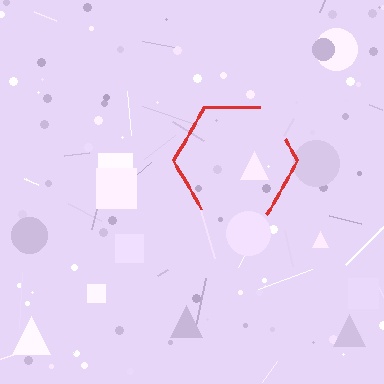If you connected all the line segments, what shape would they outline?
They would outline a hexagon.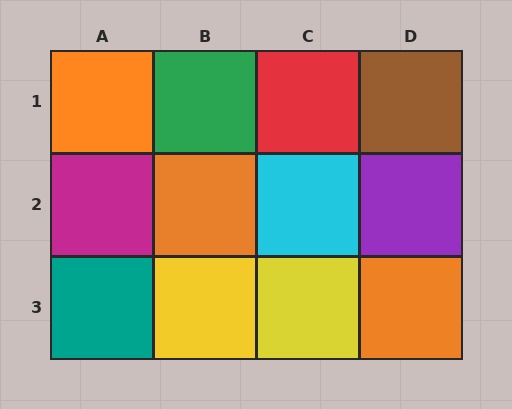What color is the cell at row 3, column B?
Yellow.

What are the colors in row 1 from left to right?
Orange, green, red, brown.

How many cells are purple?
1 cell is purple.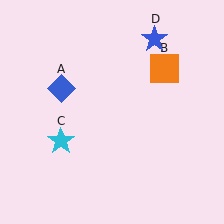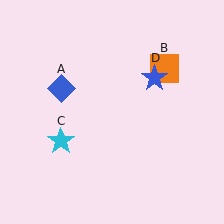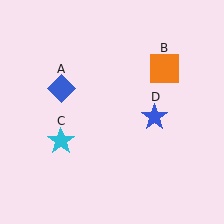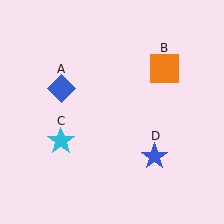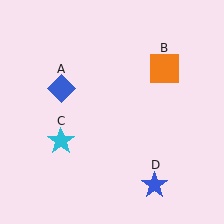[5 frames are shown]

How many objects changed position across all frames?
1 object changed position: blue star (object D).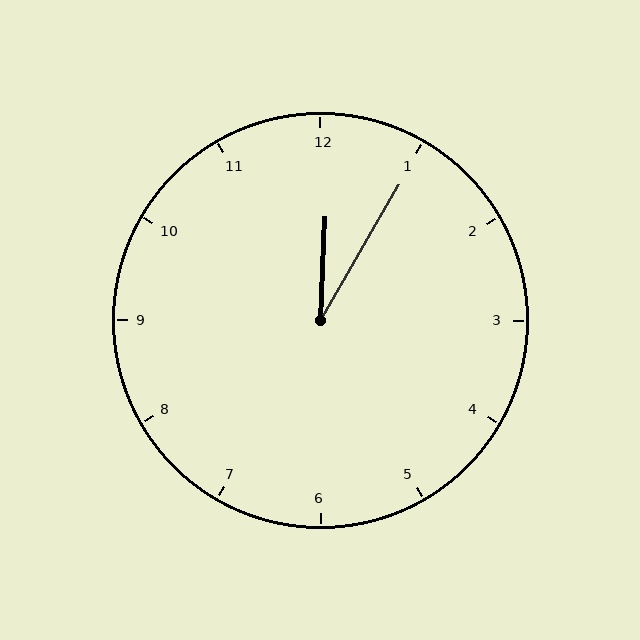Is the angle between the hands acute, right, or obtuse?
It is acute.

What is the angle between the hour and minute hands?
Approximately 28 degrees.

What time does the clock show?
12:05.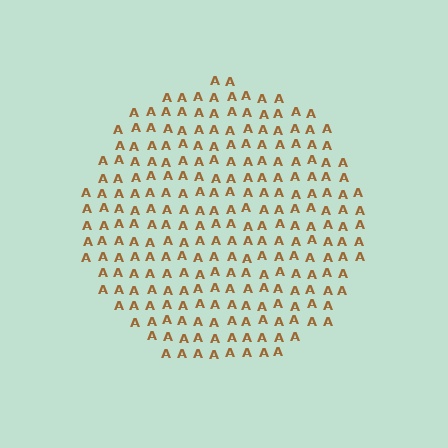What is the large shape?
The large shape is a circle.